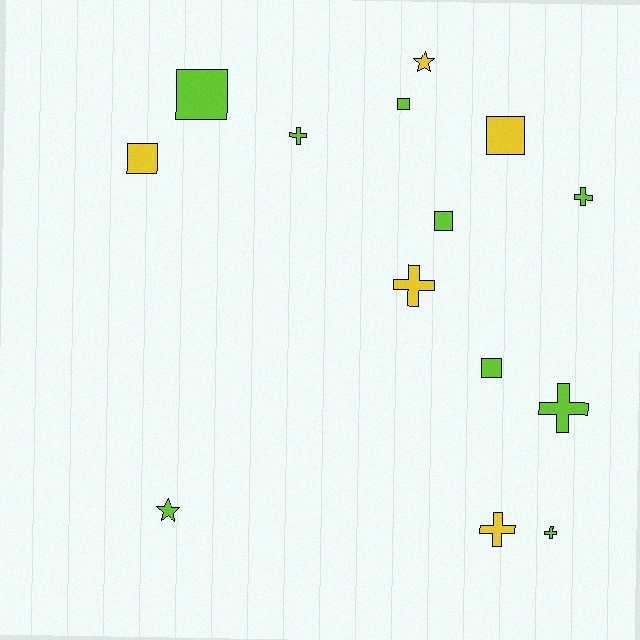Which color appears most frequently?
Lime, with 9 objects.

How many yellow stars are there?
There is 1 yellow star.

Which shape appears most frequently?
Square, with 6 objects.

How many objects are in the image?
There are 14 objects.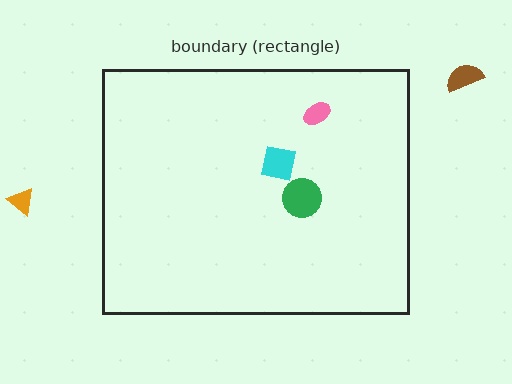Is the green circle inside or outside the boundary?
Inside.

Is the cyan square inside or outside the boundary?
Inside.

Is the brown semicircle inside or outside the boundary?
Outside.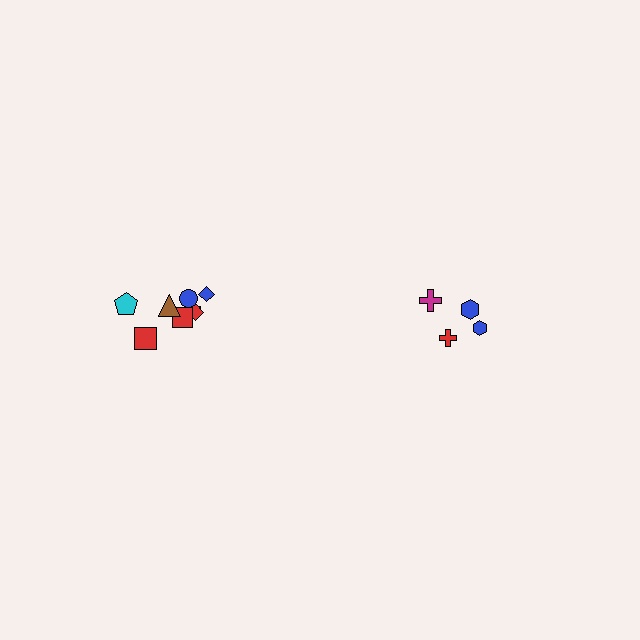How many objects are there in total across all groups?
There are 12 objects.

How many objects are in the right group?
There are 4 objects.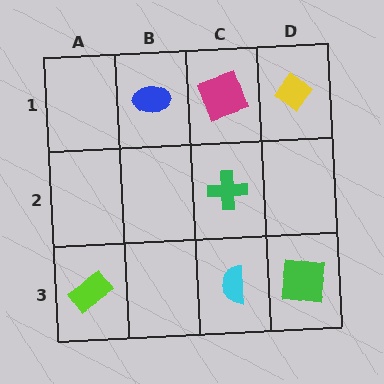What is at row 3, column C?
A cyan semicircle.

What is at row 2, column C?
A green cross.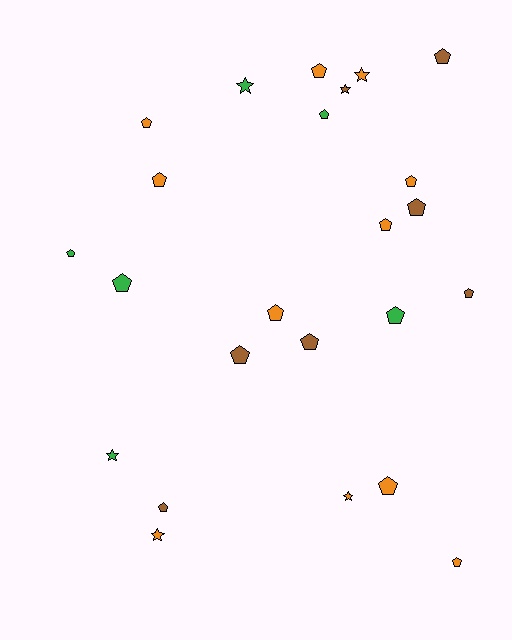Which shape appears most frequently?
Pentagon, with 18 objects.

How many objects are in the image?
There are 24 objects.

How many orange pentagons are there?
There are 8 orange pentagons.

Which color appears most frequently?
Orange, with 11 objects.